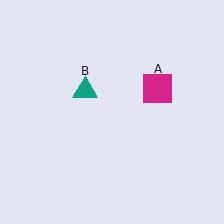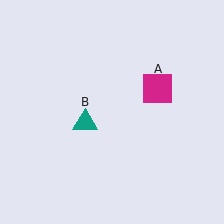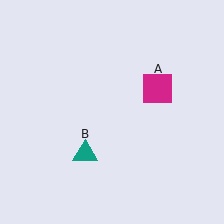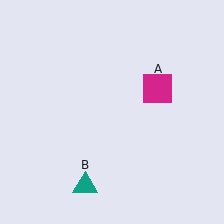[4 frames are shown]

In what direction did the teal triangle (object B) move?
The teal triangle (object B) moved down.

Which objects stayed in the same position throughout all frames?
Magenta square (object A) remained stationary.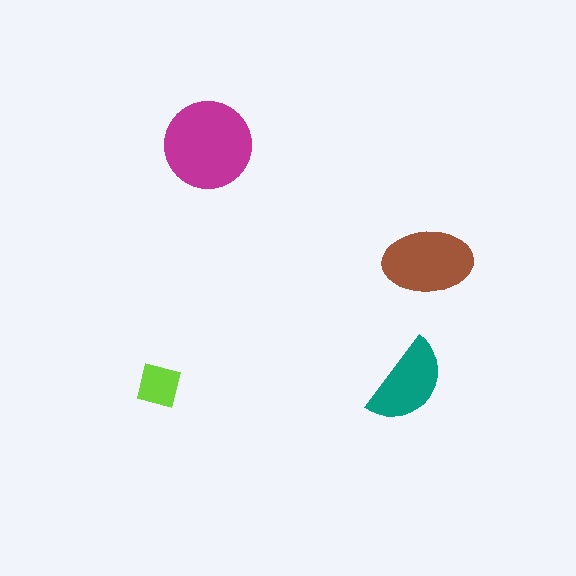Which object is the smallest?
The lime square.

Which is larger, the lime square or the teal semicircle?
The teal semicircle.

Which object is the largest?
The magenta circle.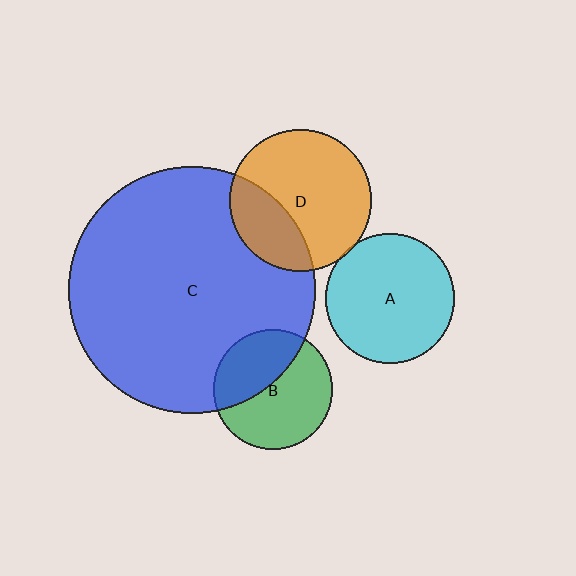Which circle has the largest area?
Circle C (blue).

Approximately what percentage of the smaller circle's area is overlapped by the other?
Approximately 40%.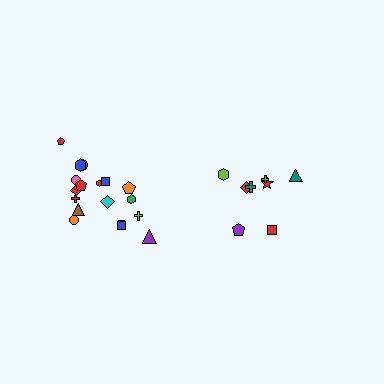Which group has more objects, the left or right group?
The left group.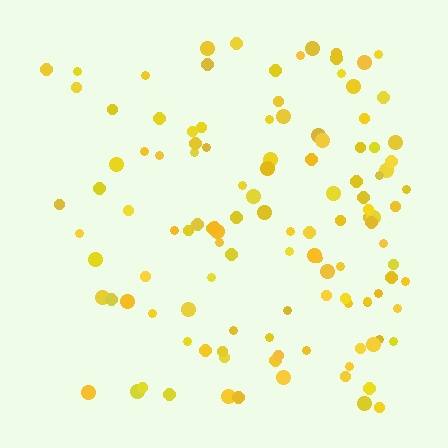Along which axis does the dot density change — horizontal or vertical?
Horizontal.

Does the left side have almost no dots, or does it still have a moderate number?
Still a moderate number, just noticeably fewer than the right.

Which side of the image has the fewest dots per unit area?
The left.